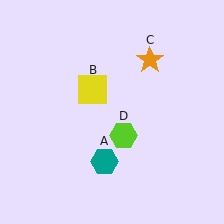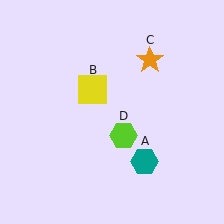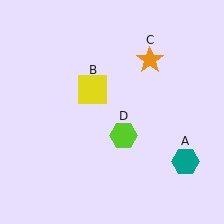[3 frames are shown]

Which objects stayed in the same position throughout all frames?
Yellow square (object B) and orange star (object C) and lime hexagon (object D) remained stationary.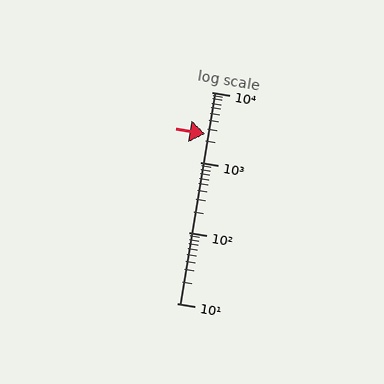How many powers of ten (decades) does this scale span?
The scale spans 3 decades, from 10 to 10000.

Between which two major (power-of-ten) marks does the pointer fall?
The pointer is between 1000 and 10000.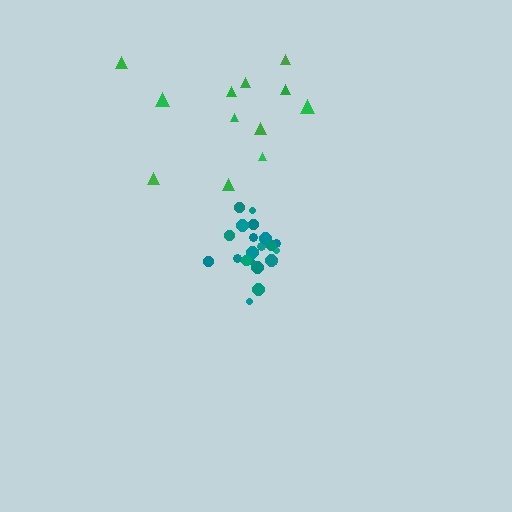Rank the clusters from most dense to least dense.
teal, green.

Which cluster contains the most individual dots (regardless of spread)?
Teal (23).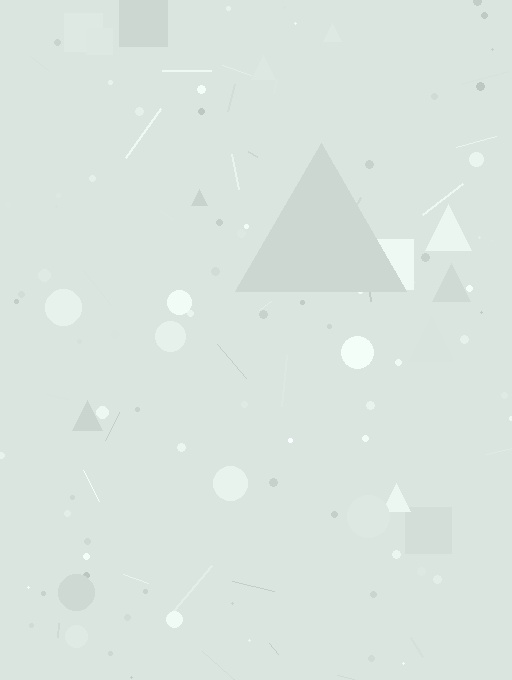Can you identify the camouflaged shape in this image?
The camouflaged shape is a triangle.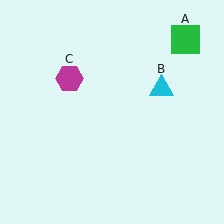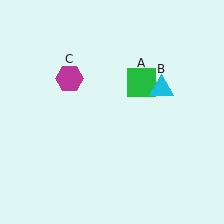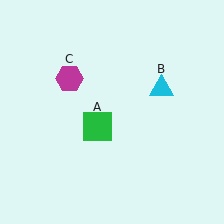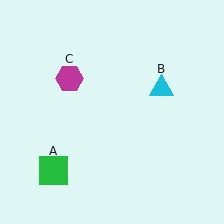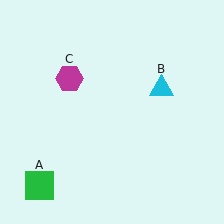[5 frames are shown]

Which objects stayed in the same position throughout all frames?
Cyan triangle (object B) and magenta hexagon (object C) remained stationary.